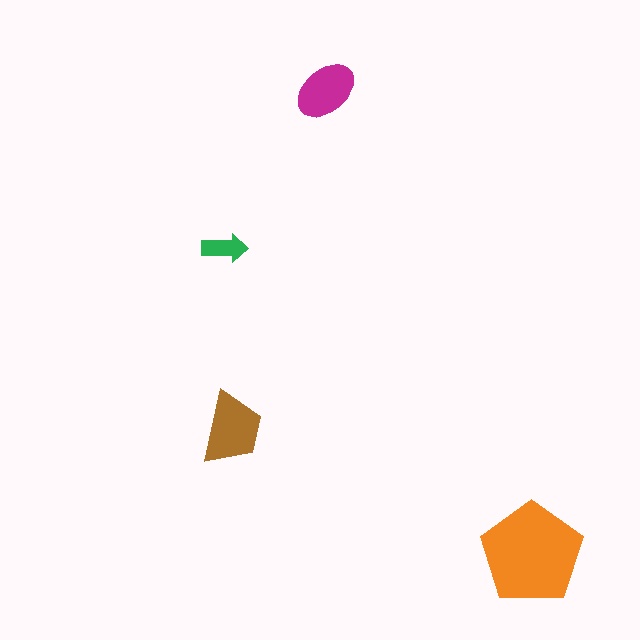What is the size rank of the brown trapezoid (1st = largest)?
2nd.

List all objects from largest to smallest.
The orange pentagon, the brown trapezoid, the magenta ellipse, the green arrow.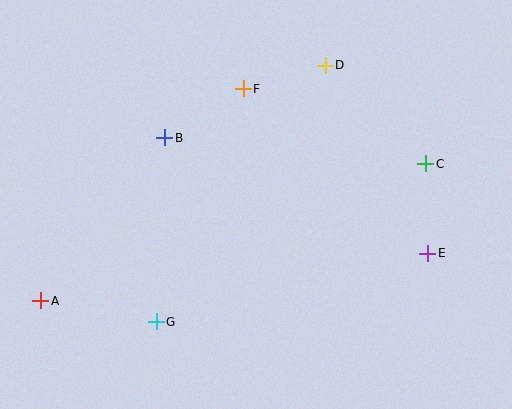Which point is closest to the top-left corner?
Point B is closest to the top-left corner.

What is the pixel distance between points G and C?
The distance between G and C is 313 pixels.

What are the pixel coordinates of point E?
Point E is at (428, 253).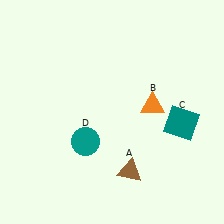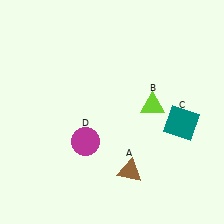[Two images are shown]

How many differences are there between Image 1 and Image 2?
There are 2 differences between the two images.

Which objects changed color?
B changed from orange to lime. D changed from teal to magenta.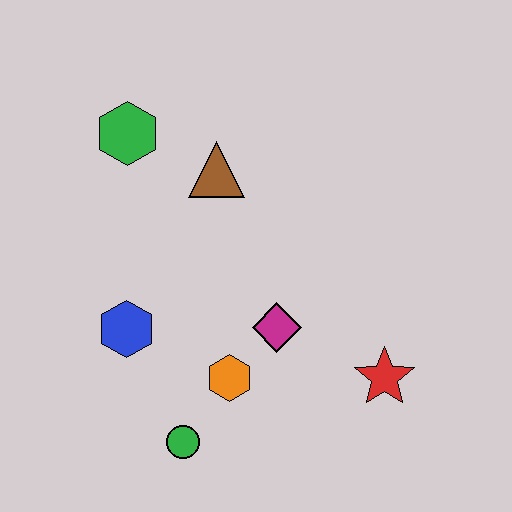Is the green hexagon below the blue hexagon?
No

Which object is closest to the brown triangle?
The green hexagon is closest to the brown triangle.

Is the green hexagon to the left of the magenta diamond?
Yes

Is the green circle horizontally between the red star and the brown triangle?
No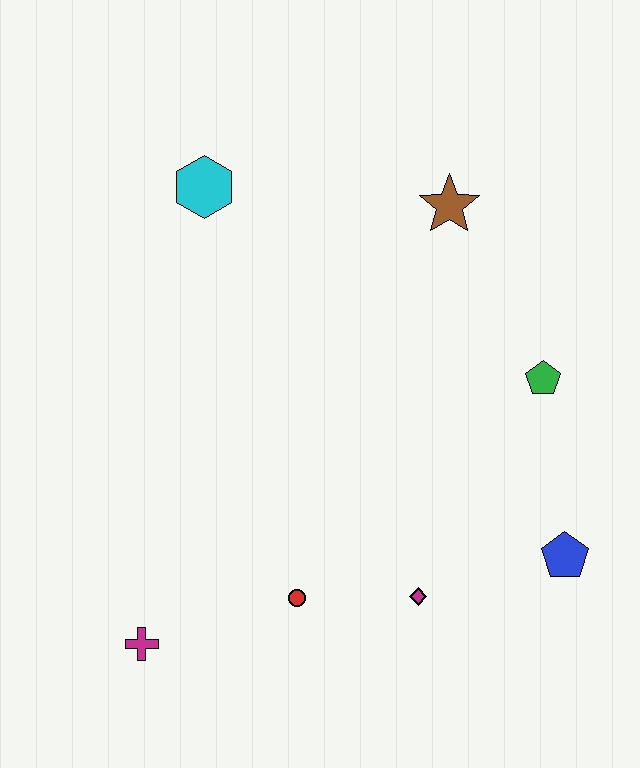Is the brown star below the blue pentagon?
No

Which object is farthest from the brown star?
The magenta cross is farthest from the brown star.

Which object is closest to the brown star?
The green pentagon is closest to the brown star.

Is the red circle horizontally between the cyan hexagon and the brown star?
Yes